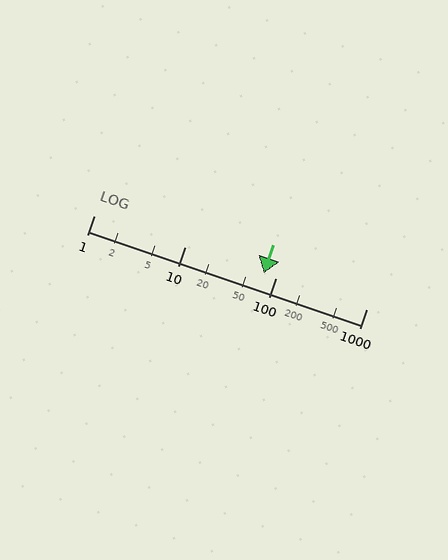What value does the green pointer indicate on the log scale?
The pointer indicates approximately 74.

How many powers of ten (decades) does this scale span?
The scale spans 3 decades, from 1 to 1000.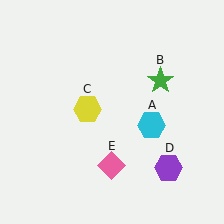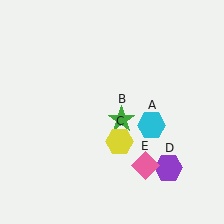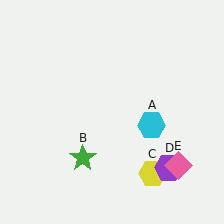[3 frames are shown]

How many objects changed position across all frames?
3 objects changed position: green star (object B), yellow hexagon (object C), pink diamond (object E).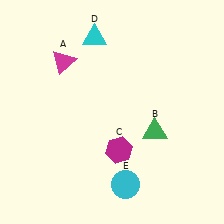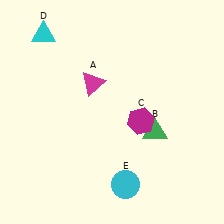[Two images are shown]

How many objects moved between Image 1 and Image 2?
3 objects moved between the two images.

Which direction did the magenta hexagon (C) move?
The magenta hexagon (C) moved up.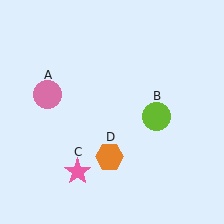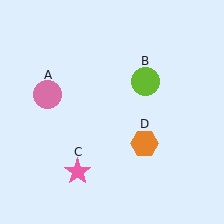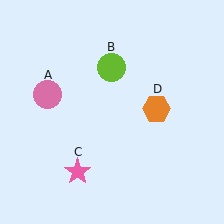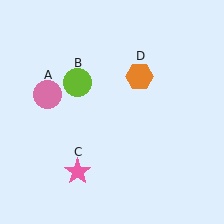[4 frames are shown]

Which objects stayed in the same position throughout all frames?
Pink circle (object A) and pink star (object C) remained stationary.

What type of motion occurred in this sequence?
The lime circle (object B), orange hexagon (object D) rotated counterclockwise around the center of the scene.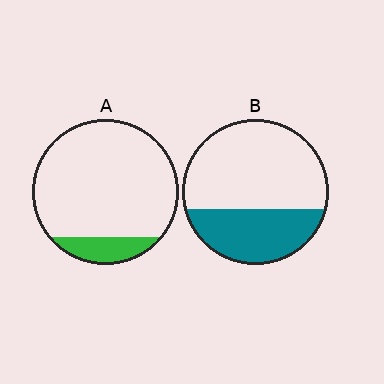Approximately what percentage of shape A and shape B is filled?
A is approximately 15% and B is approximately 35%.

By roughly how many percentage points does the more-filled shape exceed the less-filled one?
By roughly 20 percentage points (B over A).